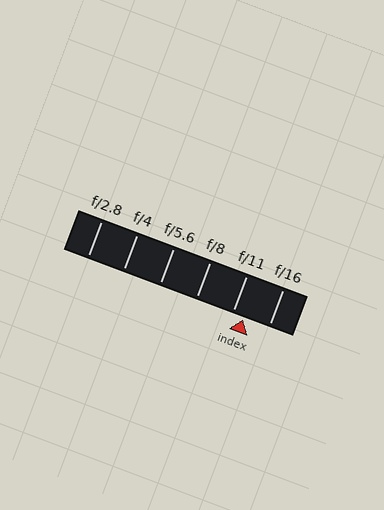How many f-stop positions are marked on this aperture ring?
There are 6 f-stop positions marked.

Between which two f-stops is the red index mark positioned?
The index mark is between f/11 and f/16.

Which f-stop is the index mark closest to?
The index mark is closest to f/11.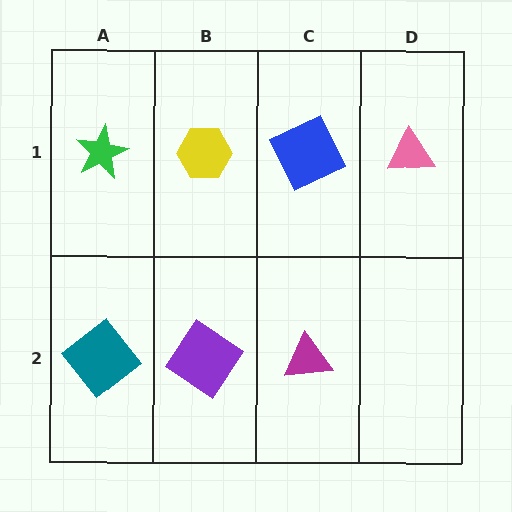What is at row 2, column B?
A purple diamond.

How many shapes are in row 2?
3 shapes.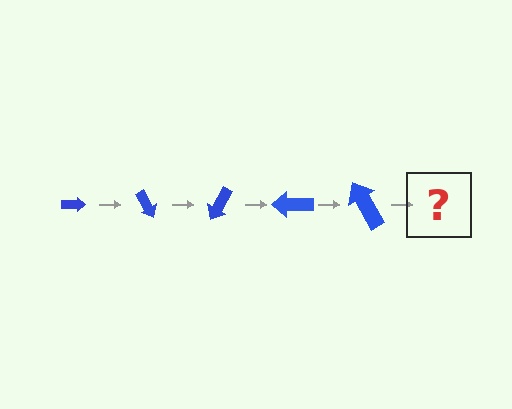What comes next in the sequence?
The next element should be an arrow, larger than the previous one and rotated 300 degrees from the start.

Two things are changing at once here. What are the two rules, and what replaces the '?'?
The two rules are that the arrow grows larger each step and it rotates 60 degrees each step. The '?' should be an arrow, larger than the previous one and rotated 300 degrees from the start.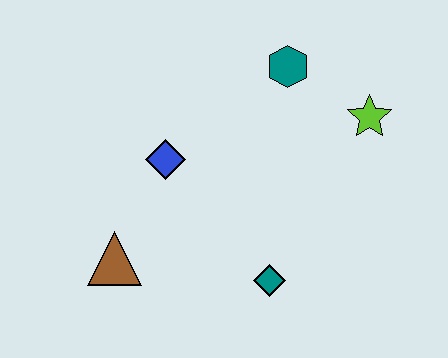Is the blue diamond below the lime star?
Yes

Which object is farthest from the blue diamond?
The lime star is farthest from the blue diamond.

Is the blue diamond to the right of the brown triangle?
Yes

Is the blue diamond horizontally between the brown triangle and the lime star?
Yes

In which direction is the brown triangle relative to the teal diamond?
The brown triangle is to the left of the teal diamond.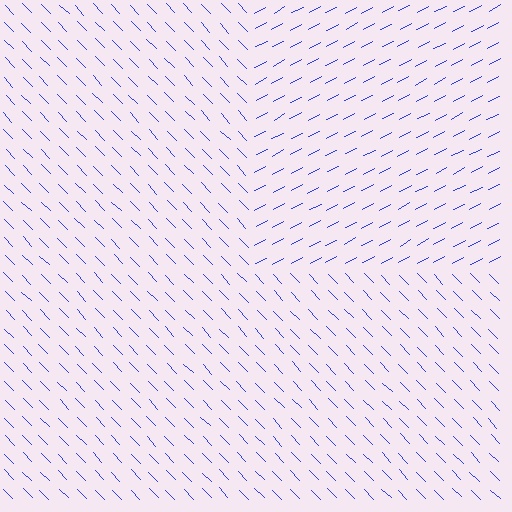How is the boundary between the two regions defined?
The boundary is defined purely by a change in line orientation (approximately 74 degrees difference). All lines are the same color and thickness.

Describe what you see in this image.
The image is filled with small blue line segments. A rectangle region in the image has lines oriented differently from the surrounding lines, creating a visible texture boundary.